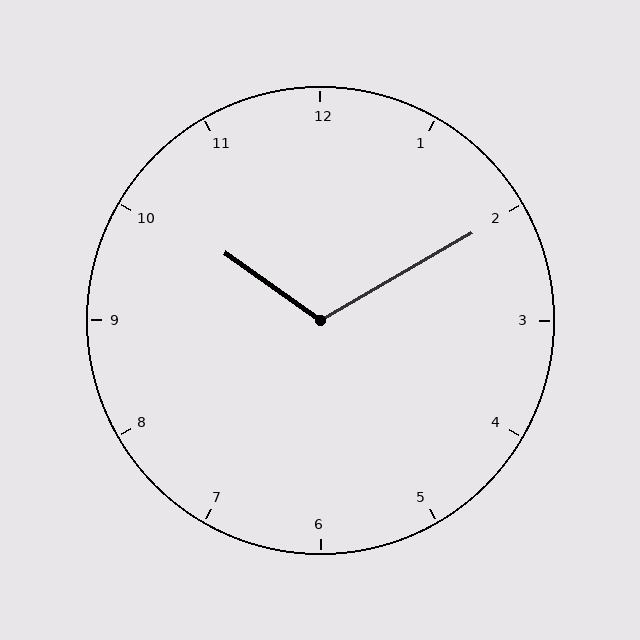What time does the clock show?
10:10.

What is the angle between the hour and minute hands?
Approximately 115 degrees.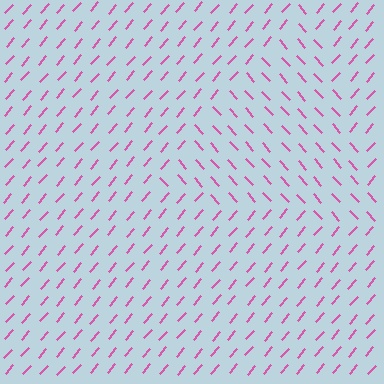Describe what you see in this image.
The image is filled with small pink line segments. A triangle region in the image has lines oriented differently from the surrounding lines, creating a visible texture boundary.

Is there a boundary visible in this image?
Yes, there is a texture boundary formed by a change in line orientation.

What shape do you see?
I see a triangle.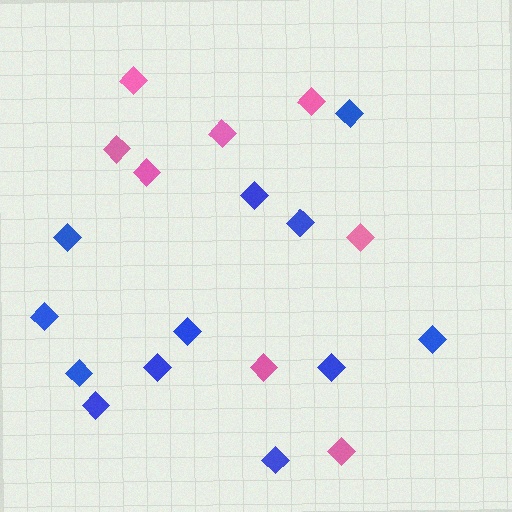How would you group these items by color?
There are 2 groups: one group of pink diamonds (8) and one group of blue diamonds (12).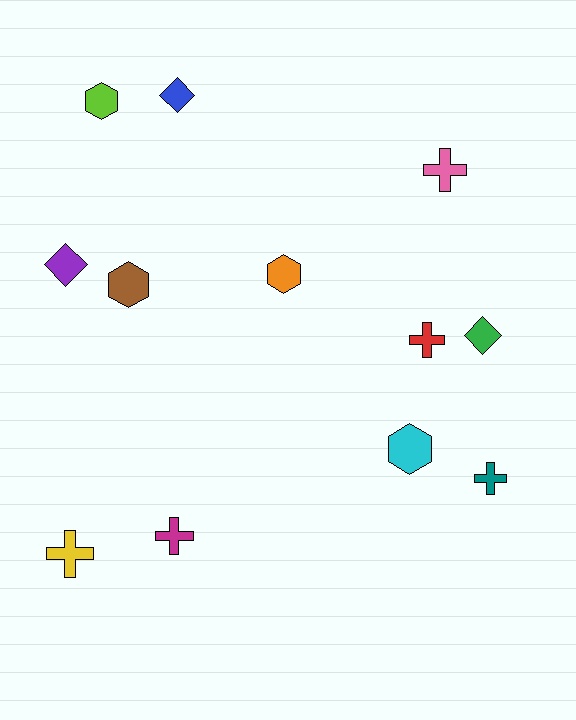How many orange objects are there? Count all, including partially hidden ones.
There is 1 orange object.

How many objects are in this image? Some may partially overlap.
There are 12 objects.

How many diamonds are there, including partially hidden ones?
There are 3 diamonds.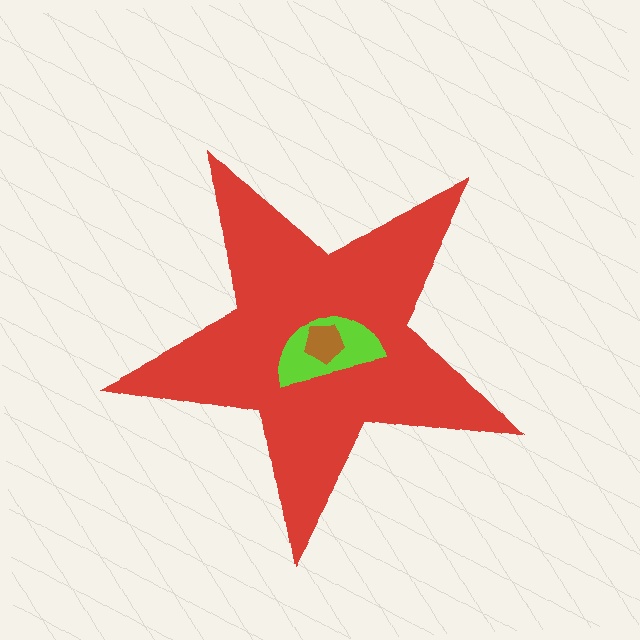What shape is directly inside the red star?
The lime semicircle.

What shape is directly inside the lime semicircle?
The brown pentagon.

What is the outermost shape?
The red star.